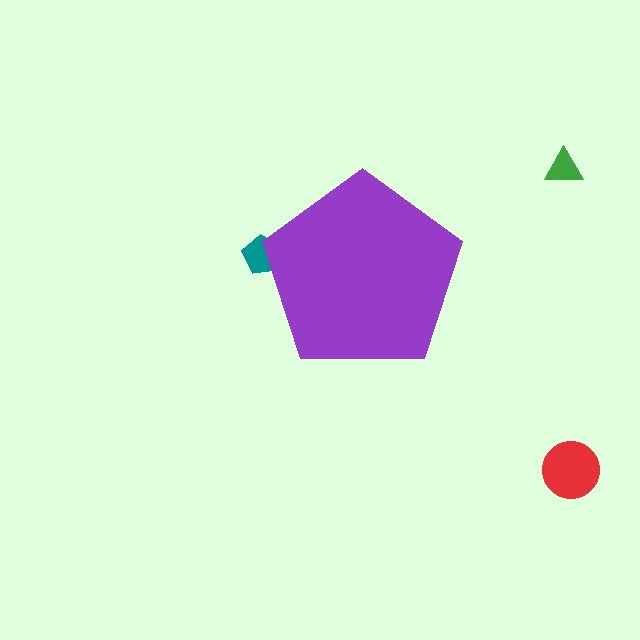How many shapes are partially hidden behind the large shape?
1 shape is partially hidden.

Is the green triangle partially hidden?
No, the green triangle is fully visible.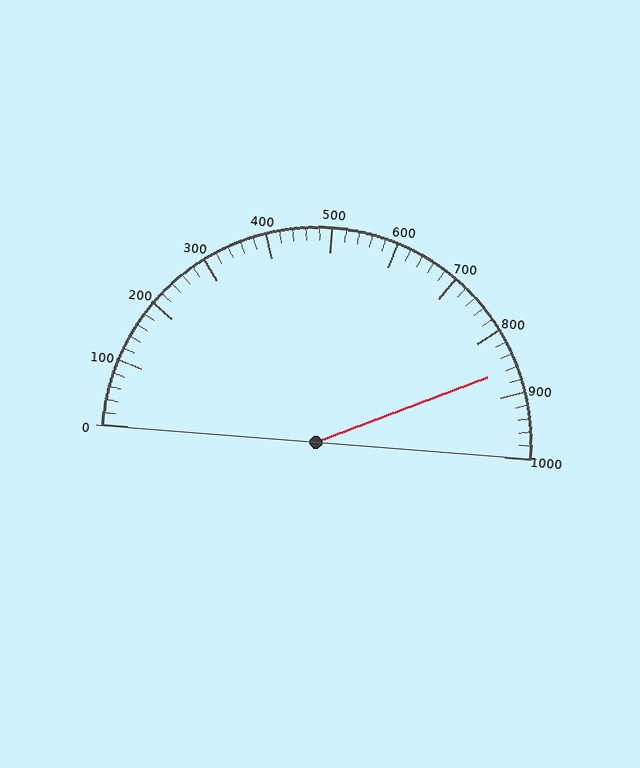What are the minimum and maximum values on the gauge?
The gauge ranges from 0 to 1000.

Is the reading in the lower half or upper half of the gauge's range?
The reading is in the upper half of the range (0 to 1000).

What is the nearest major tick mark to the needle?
The nearest major tick mark is 900.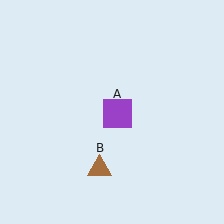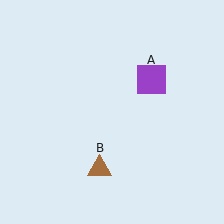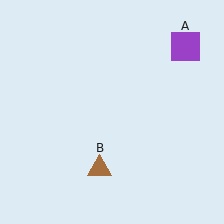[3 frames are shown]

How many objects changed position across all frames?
1 object changed position: purple square (object A).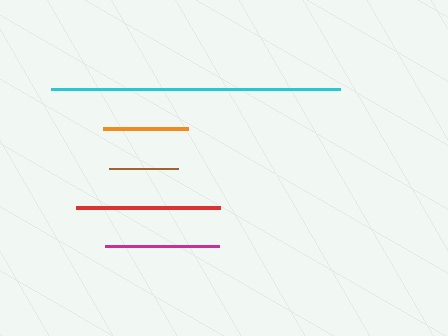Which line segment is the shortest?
The brown line is the shortest at approximately 70 pixels.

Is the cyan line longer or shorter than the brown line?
The cyan line is longer than the brown line.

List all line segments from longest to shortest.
From longest to shortest: cyan, red, magenta, orange, brown.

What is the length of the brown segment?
The brown segment is approximately 70 pixels long.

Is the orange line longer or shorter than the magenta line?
The magenta line is longer than the orange line.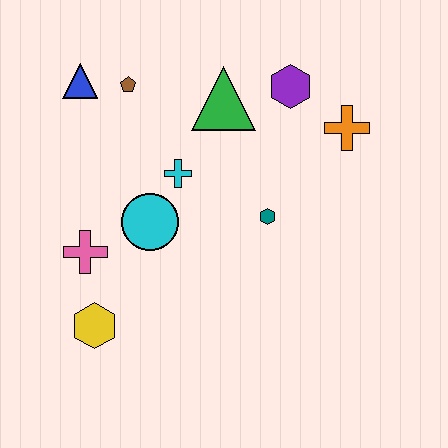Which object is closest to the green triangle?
The purple hexagon is closest to the green triangle.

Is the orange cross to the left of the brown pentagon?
No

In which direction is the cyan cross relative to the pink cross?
The cyan cross is to the right of the pink cross.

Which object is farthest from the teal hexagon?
The blue triangle is farthest from the teal hexagon.